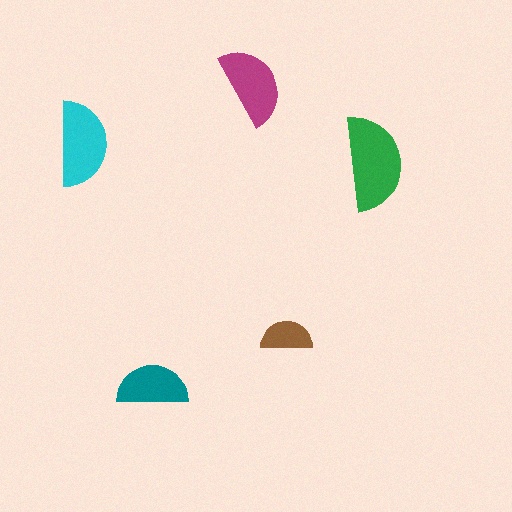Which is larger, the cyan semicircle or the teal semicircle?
The cyan one.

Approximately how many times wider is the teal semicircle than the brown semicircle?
About 1.5 times wider.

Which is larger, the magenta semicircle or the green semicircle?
The green one.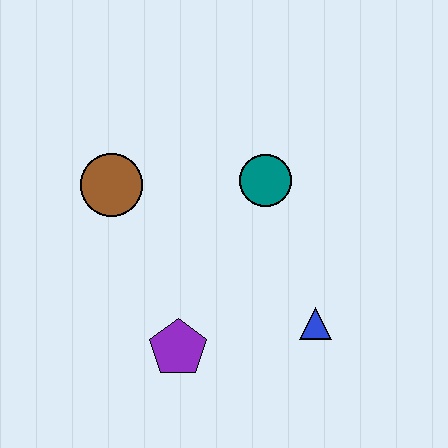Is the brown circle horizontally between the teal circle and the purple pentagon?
No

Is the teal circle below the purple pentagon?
No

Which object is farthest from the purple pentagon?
The teal circle is farthest from the purple pentagon.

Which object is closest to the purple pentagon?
The blue triangle is closest to the purple pentagon.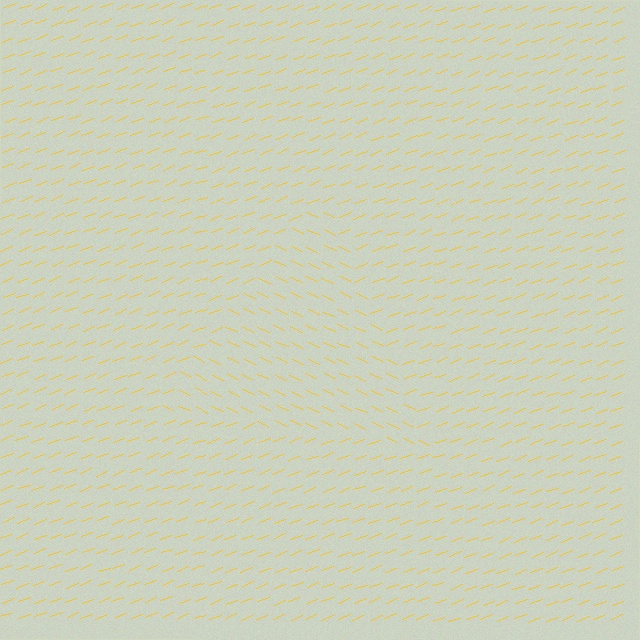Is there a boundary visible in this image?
Yes, there is a texture boundary formed by a change in line orientation.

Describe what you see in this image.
The image is filled with small yellow line segments. A triangle region in the image has lines oriented differently from the surrounding lines, creating a visible texture boundary.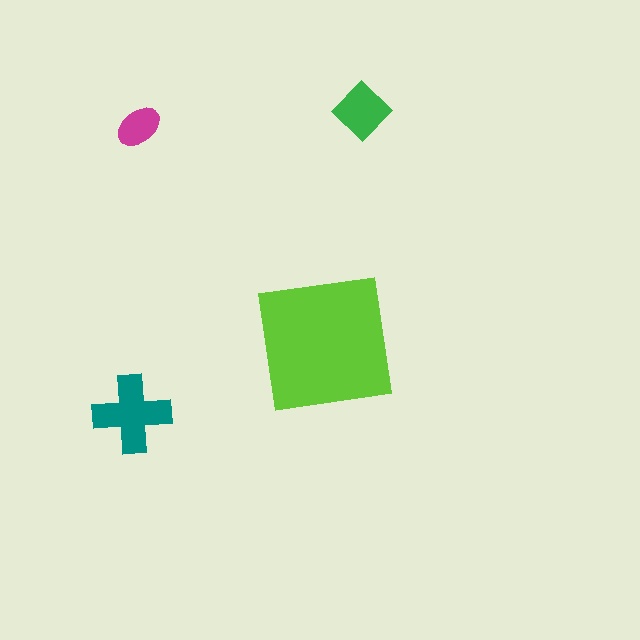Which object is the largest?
The lime square.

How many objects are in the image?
There are 4 objects in the image.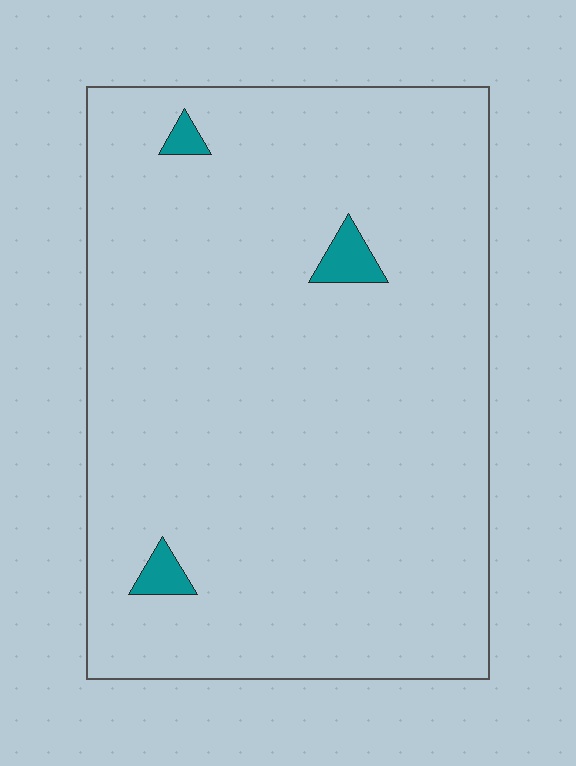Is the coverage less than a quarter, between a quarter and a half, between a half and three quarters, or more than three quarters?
Less than a quarter.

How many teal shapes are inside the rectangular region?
3.